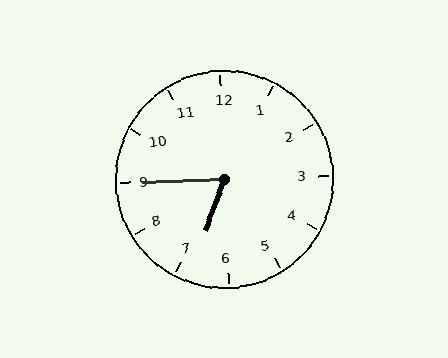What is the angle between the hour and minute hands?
Approximately 68 degrees.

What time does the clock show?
6:45.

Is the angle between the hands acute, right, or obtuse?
It is acute.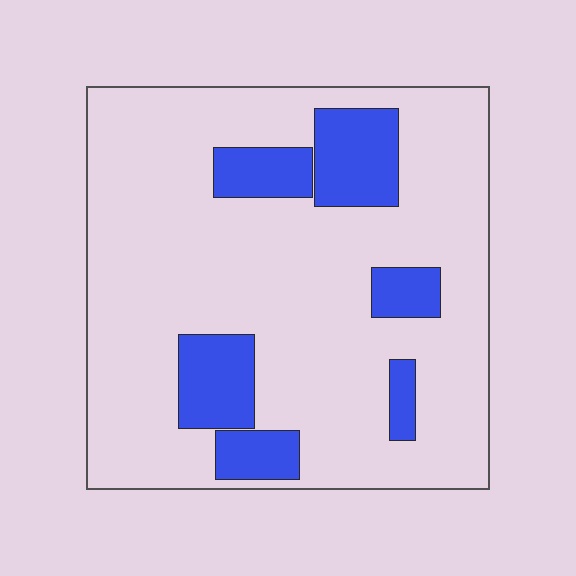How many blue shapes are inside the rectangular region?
6.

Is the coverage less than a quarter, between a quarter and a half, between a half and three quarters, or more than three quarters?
Less than a quarter.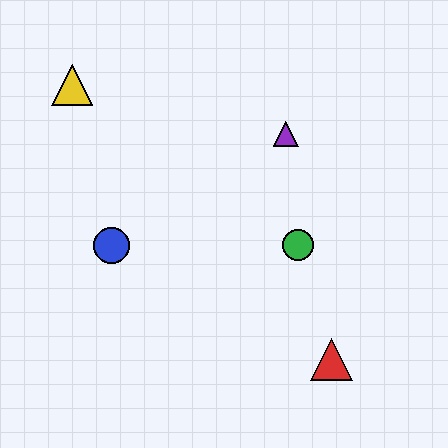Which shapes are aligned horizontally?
The blue circle, the green circle are aligned horizontally.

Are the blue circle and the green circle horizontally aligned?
Yes, both are at y≈245.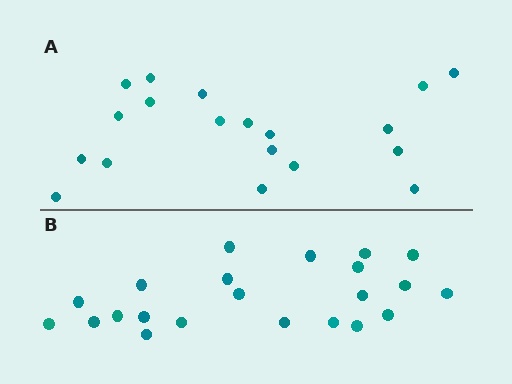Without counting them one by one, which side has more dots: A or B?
Region B (the bottom region) has more dots.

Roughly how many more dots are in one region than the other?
Region B has just a few more — roughly 2 or 3 more dots than region A.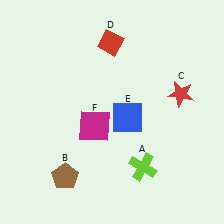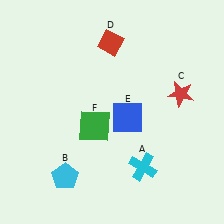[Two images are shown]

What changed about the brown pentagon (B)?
In Image 1, B is brown. In Image 2, it changed to cyan.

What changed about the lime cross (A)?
In Image 1, A is lime. In Image 2, it changed to cyan.